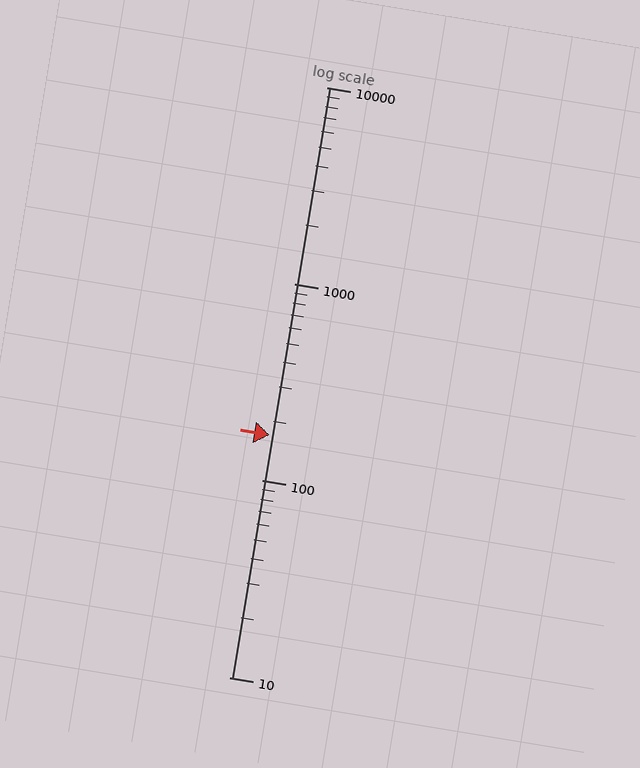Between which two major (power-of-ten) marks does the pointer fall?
The pointer is between 100 and 1000.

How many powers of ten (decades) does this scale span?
The scale spans 3 decades, from 10 to 10000.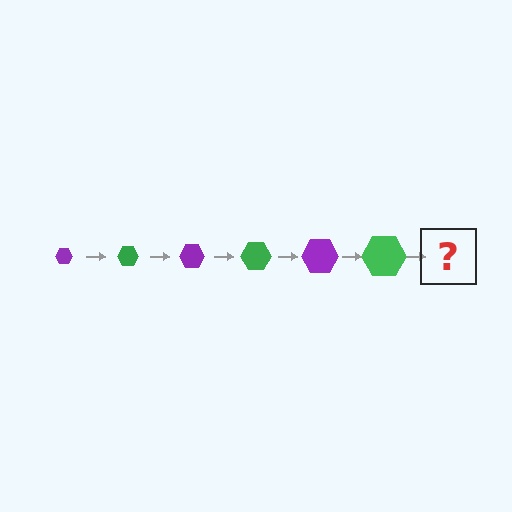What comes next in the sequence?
The next element should be a purple hexagon, larger than the previous one.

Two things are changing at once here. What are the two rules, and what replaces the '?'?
The two rules are that the hexagon grows larger each step and the color cycles through purple and green. The '?' should be a purple hexagon, larger than the previous one.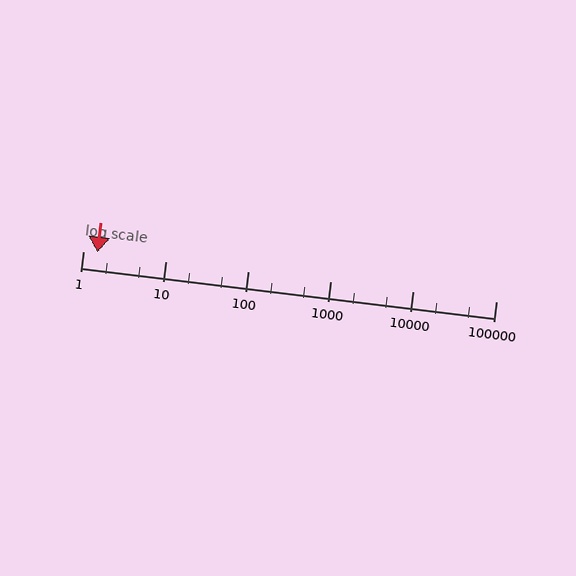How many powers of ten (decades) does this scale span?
The scale spans 5 decades, from 1 to 100000.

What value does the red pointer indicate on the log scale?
The pointer indicates approximately 1.5.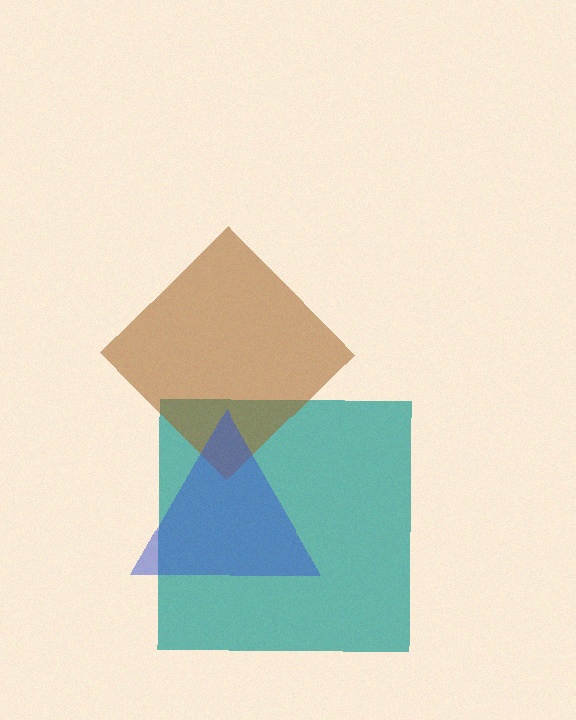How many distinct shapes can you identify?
There are 3 distinct shapes: a teal square, a brown diamond, a blue triangle.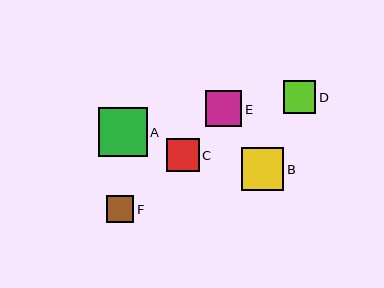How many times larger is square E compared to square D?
Square E is approximately 1.1 times the size of square D.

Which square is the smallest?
Square F is the smallest with a size of approximately 27 pixels.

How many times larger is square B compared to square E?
Square B is approximately 1.2 times the size of square E.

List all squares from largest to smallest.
From largest to smallest: A, B, E, C, D, F.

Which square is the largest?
Square A is the largest with a size of approximately 49 pixels.